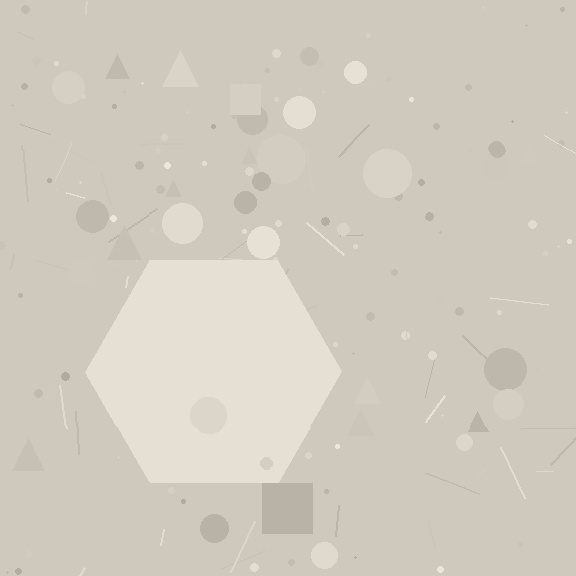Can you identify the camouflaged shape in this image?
The camouflaged shape is a hexagon.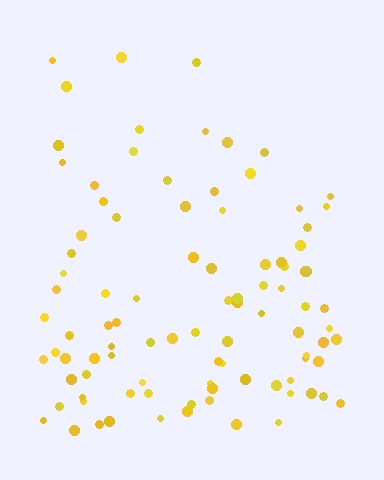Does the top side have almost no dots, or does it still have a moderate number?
Still a moderate number, just noticeably fewer than the bottom.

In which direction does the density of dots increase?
From top to bottom, with the bottom side densest.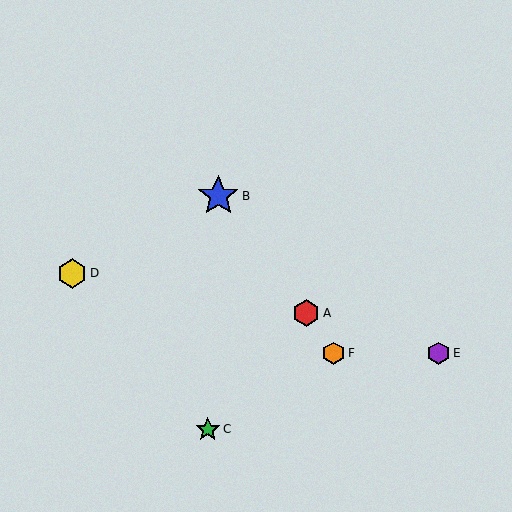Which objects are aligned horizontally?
Objects E, F are aligned horizontally.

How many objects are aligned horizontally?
2 objects (E, F) are aligned horizontally.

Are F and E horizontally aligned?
Yes, both are at y≈353.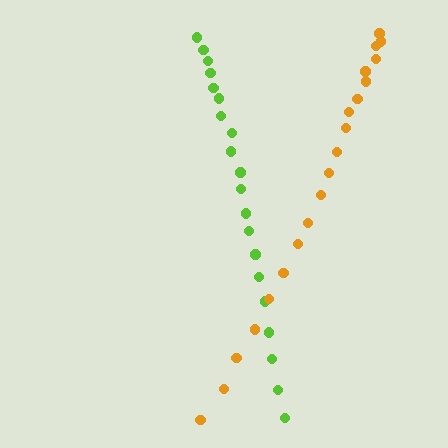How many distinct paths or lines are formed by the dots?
There are 2 distinct paths.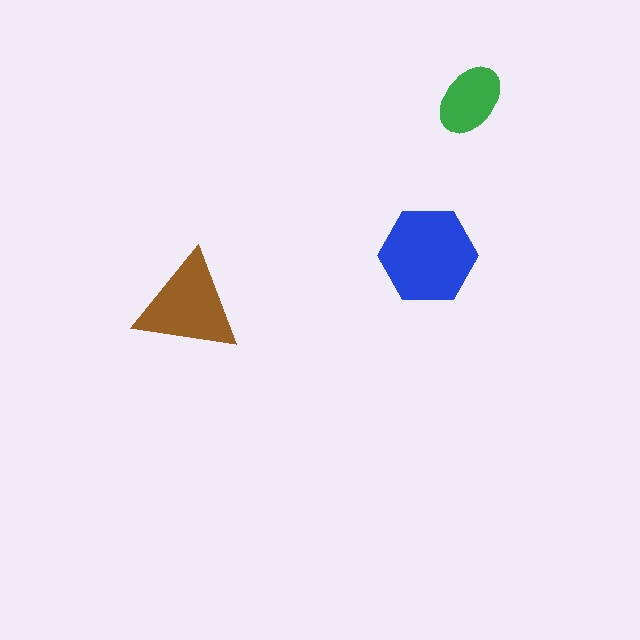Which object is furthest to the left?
The brown triangle is leftmost.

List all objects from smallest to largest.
The green ellipse, the brown triangle, the blue hexagon.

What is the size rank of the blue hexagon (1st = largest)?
1st.